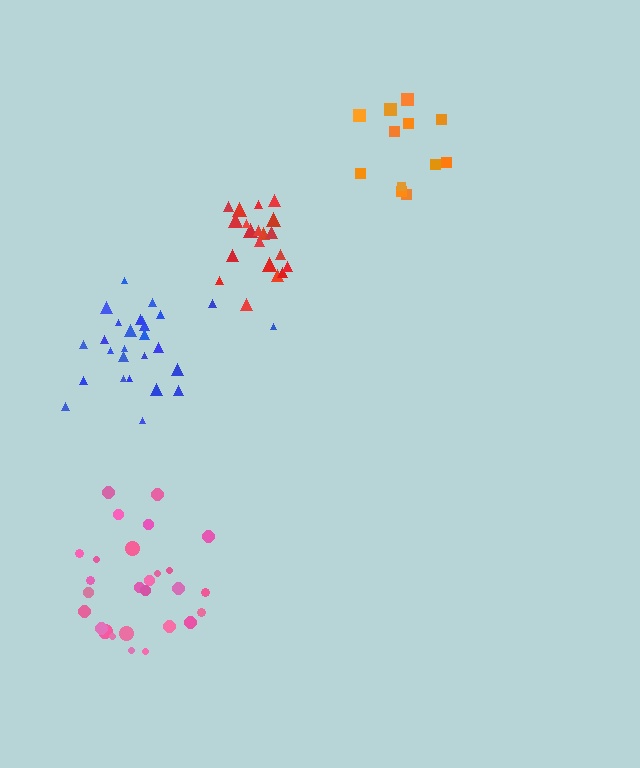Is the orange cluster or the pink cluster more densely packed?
Pink.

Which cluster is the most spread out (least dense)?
Orange.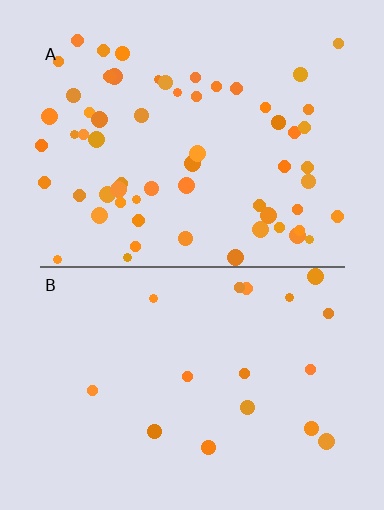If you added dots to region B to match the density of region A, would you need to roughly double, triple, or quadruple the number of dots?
Approximately quadruple.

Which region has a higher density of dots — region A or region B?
A (the top).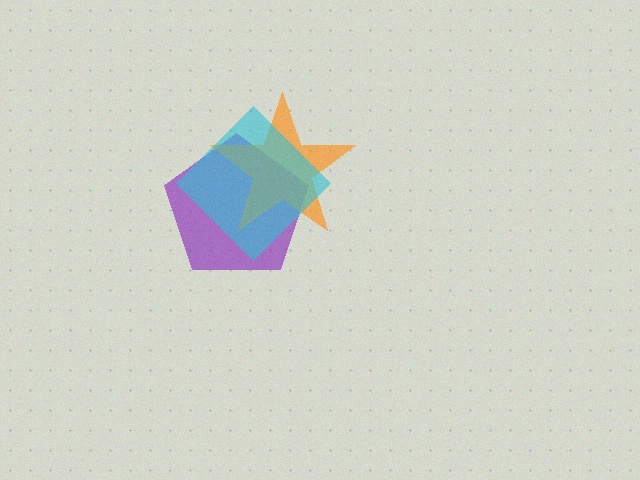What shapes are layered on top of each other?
The layered shapes are: a purple pentagon, an orange star, a cyan diamond.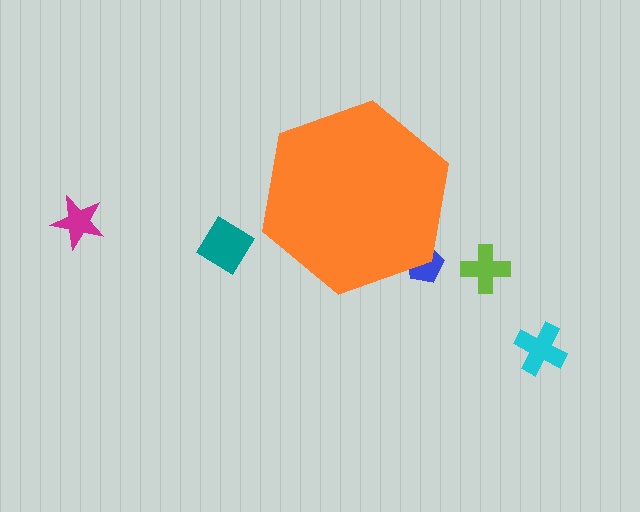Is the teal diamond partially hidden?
No, the teal diamond is fully visible.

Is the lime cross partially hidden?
No, the lime cross is fully visible.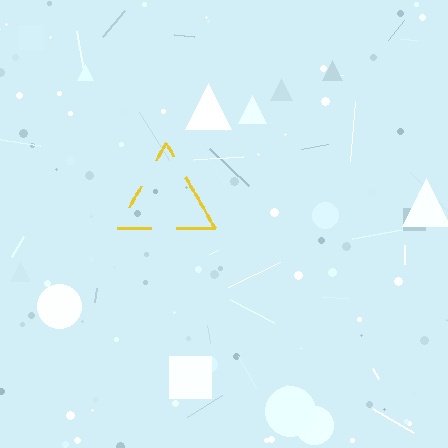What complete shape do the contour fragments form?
The contour fragments form a triangle.